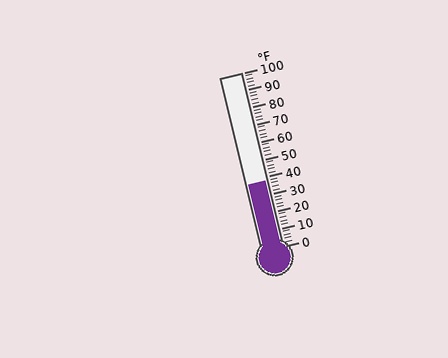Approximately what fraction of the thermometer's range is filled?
The thermometer is filled to approximately 40% of its range.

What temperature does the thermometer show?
The thermometer shows approximately 38°F.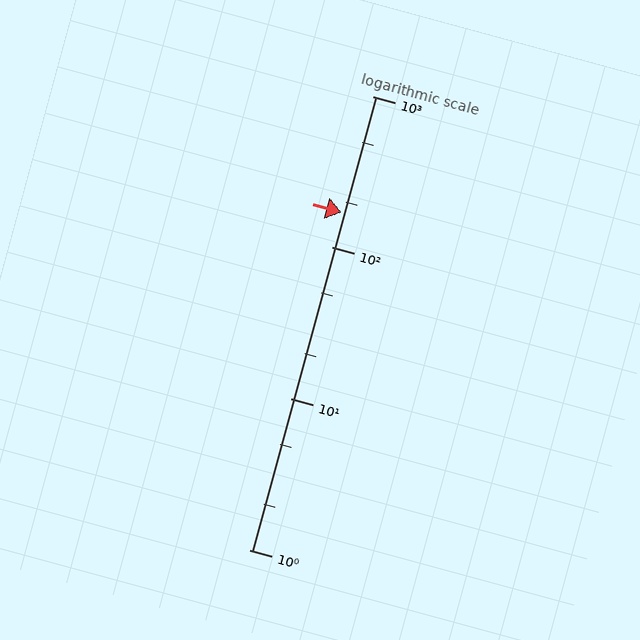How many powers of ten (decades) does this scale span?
The scale spans 3 decades, from 1 to 1000.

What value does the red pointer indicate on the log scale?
The pointer indicates approximately 170.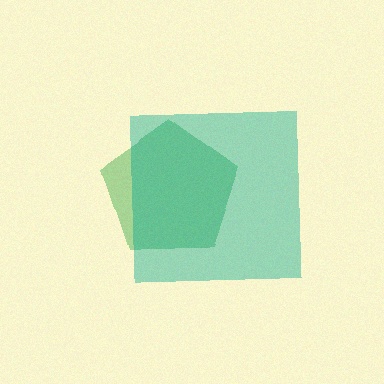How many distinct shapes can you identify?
There are 2 distinct shapes: a green pentagon, a teal square.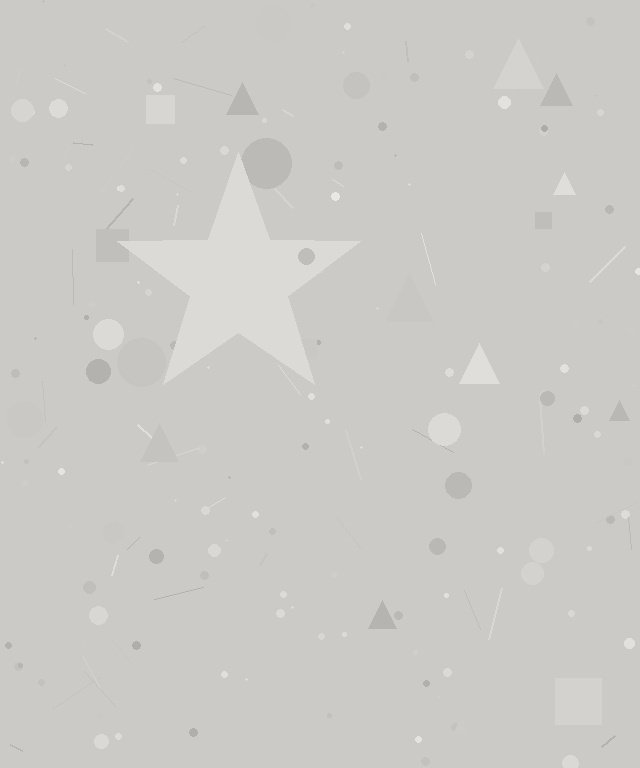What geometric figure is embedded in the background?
A star is embedded in the background.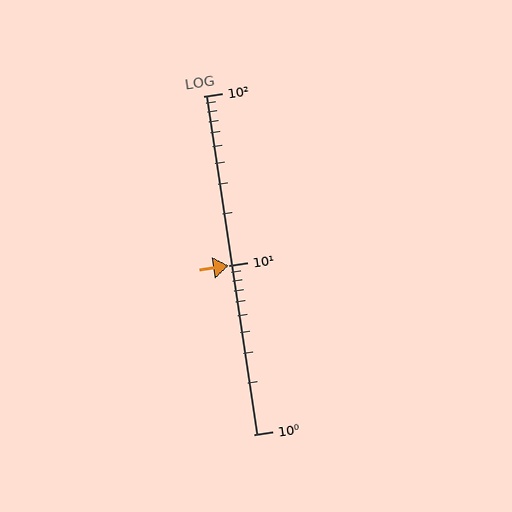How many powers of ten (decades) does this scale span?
The scale spans 2 decades, from 1 to 100.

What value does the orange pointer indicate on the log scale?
The pointer indicates approximately 10.